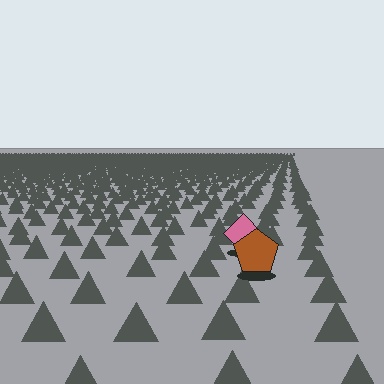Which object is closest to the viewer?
The brown pentagon is closest. The texture marks near it are larger and more spread out.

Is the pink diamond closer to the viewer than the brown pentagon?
No. The brown pentagon is closer — you can tell from the texture gradient: the ground texture is coarser near it.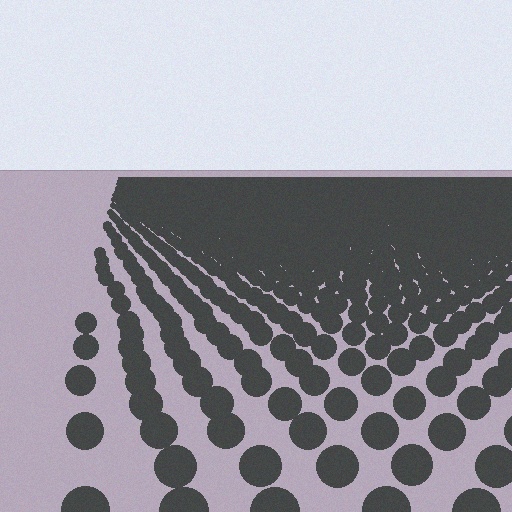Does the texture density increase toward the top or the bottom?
Density increases toward the top.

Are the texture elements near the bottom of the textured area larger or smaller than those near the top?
Larger. Near the bottom, elements are closer to the viewer and appear at a bigger on-screen size.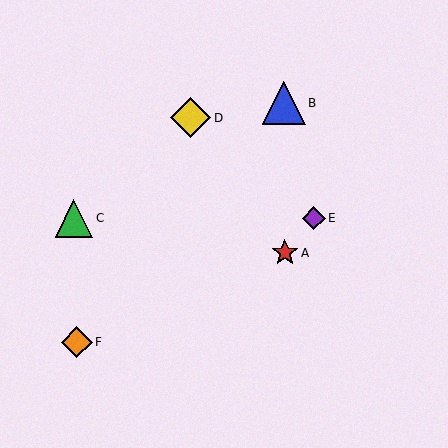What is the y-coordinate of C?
Object C is at y≈218.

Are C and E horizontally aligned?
Yes, both are at y≈218.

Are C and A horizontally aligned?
No, C is at y≈218 and A is at y≈253.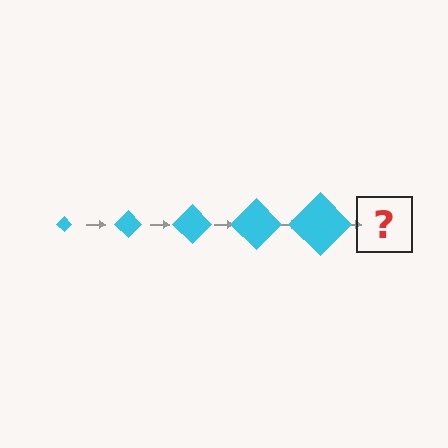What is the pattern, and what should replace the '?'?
The pattern is that the diamond gets progressively larger each step. The '?' should be a cyan diamond, larger than the previous one.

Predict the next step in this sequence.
The next step is a cyan diamond, larger than the previous one.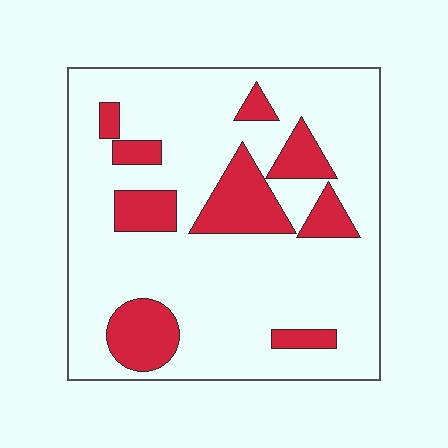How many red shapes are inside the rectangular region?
9.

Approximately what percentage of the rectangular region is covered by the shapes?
Approximately 20%.